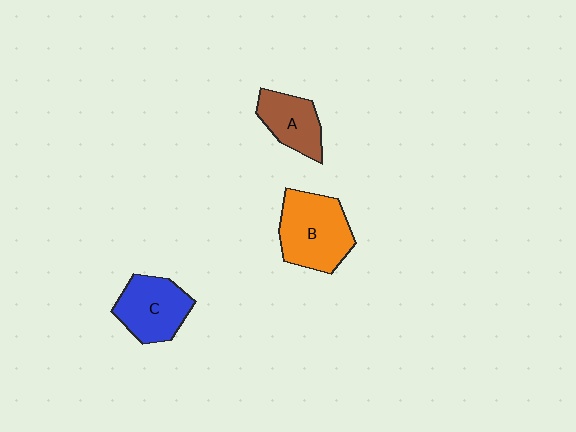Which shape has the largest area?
Shape B (orange).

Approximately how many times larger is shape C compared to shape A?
Approximately 1.3 times.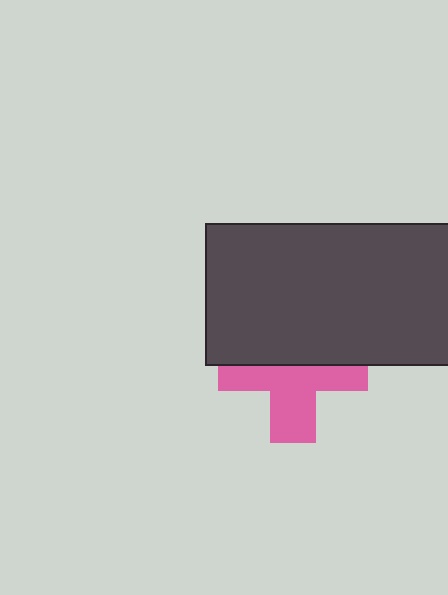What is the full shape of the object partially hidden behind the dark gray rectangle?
The partially hidden object is a pink cross.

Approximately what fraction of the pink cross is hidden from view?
Roughly 46% of the pink cross is hidden behind the dark gray rectangle.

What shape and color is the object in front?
The object in front is a dark gray rectangle.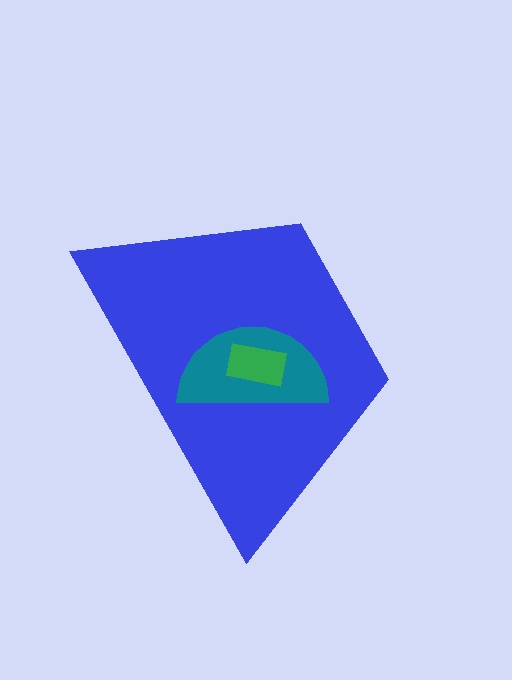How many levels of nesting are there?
3.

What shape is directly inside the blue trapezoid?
The teal semicircle.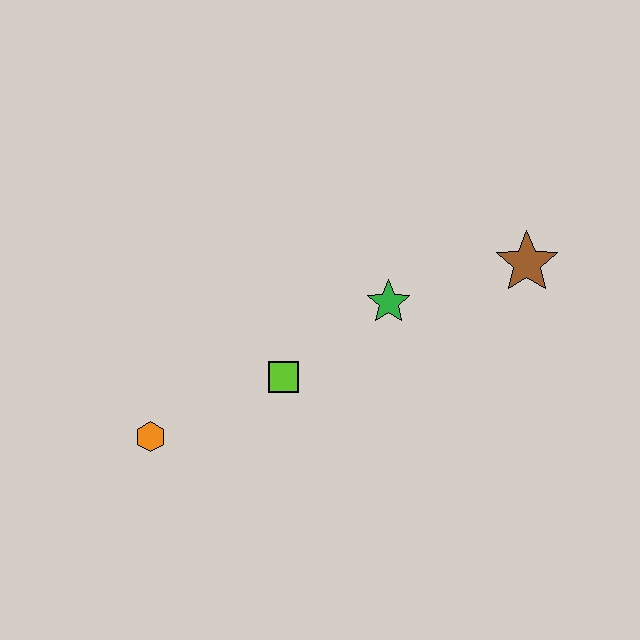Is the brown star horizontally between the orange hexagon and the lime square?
No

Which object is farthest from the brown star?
The orange hexagon is farthest from the brown star.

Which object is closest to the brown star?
The green star is closest to the brown star.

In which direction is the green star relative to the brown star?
The green star is to the left of the brown star.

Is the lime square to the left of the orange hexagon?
No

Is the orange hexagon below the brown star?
Yes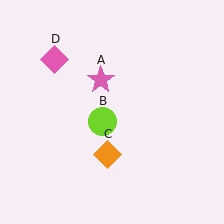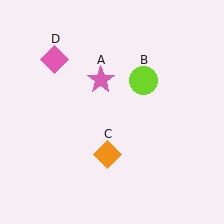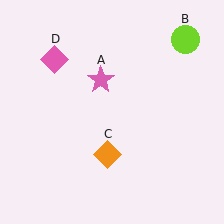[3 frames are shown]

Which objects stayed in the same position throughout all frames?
Pink star (object A) and orange diamond (object C) and pink diamond (object D) remained stationary.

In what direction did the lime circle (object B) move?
The lime circle (object B) moved up and to the right.